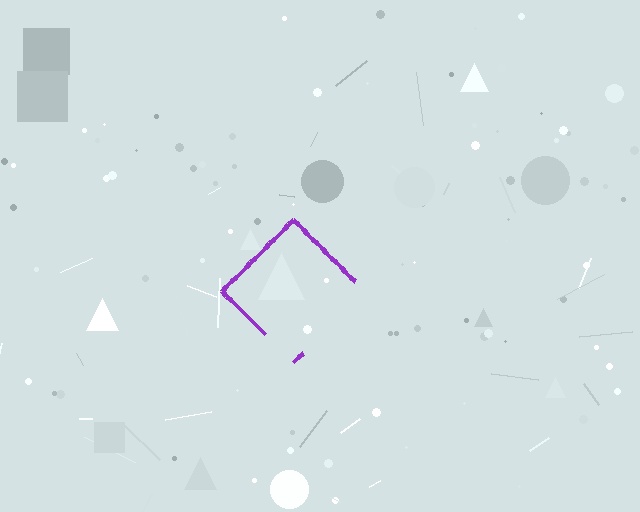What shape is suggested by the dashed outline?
The dashed outline suggests a diamond.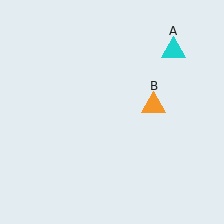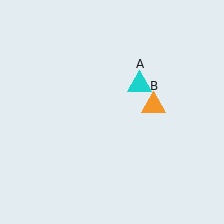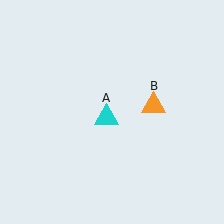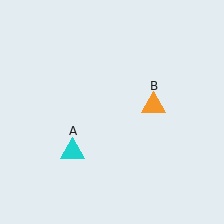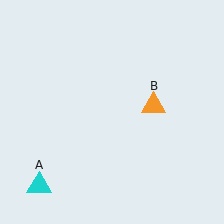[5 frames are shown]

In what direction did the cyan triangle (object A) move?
The cyan triangle (object A) moved down and to the left.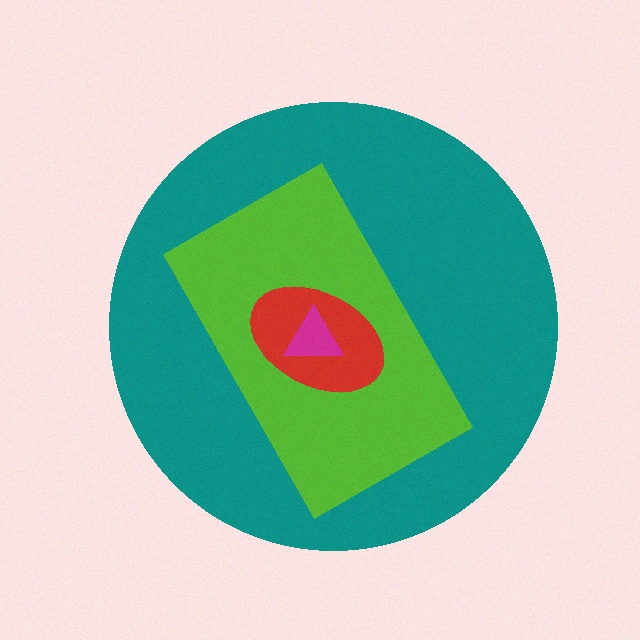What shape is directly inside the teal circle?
The lime rectangle.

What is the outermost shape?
The teal circle.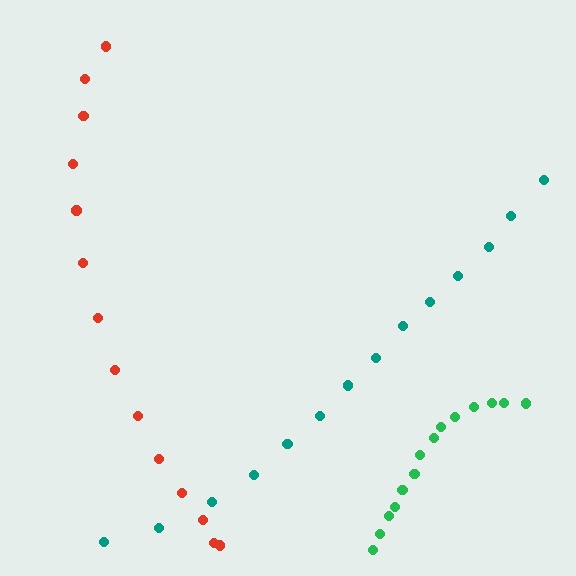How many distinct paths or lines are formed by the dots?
There are 3 distinct paths.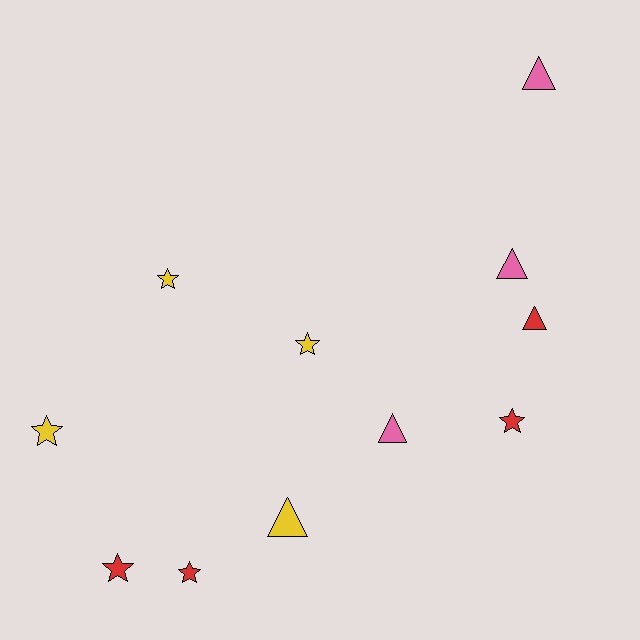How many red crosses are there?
There are no red crosses.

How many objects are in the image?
There are 11 objects.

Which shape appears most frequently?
Star, with 6 objects.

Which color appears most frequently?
Red, with 4 objects.